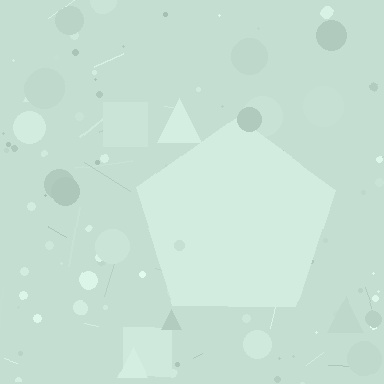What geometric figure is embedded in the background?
A pentagon is embedded in the background.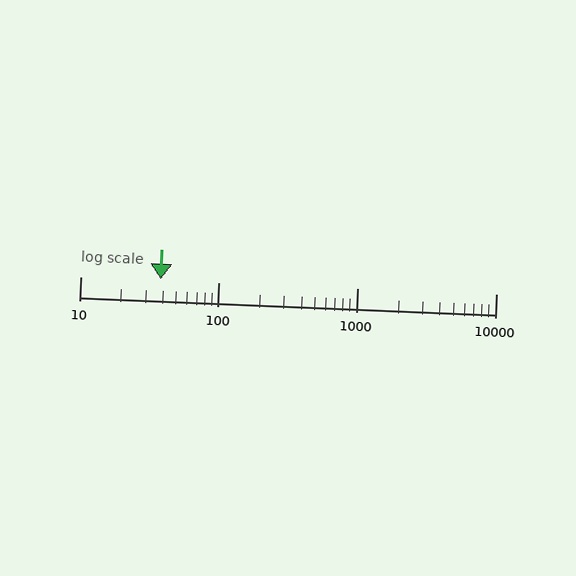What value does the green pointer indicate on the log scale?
The pointer indicates approximately 38.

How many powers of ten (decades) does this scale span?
The scale spans 3 decades, from 10 to 10000.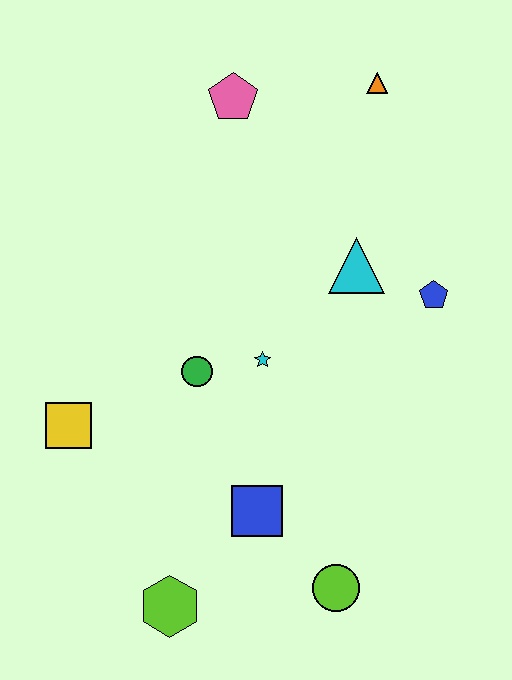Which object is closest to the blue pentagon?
The cyan triangle is closest to the blue pentagon.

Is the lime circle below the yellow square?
Yes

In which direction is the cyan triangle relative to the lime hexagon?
The cyan triangle is above the lime hexagon.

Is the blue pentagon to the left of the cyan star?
No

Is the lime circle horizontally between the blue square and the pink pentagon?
No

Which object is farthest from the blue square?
The orange triangle is farthest from the blue square.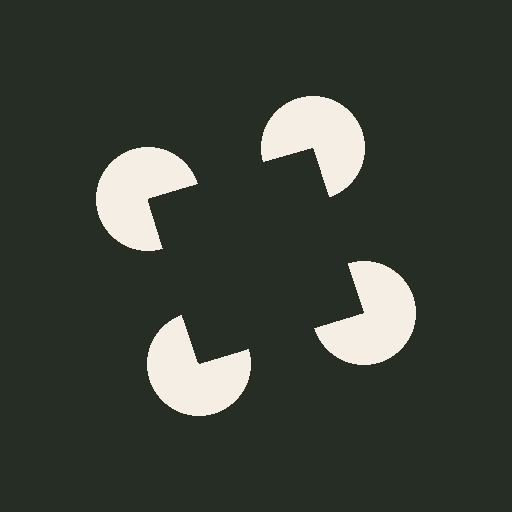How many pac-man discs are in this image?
There are 4 — one at each vertex of the illusory square.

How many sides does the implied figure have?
4 sides.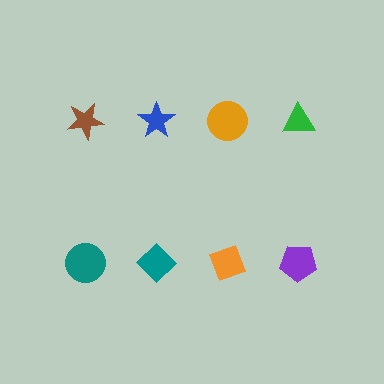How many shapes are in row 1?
4 shapes.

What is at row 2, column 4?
A purple pentagon.